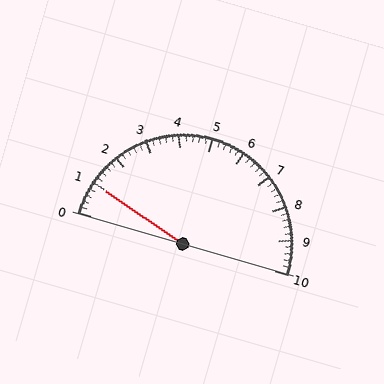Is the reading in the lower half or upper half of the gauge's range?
The reading is in the lower half of the range (0 to 10).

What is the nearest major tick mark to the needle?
The nearest major tick mark is 1.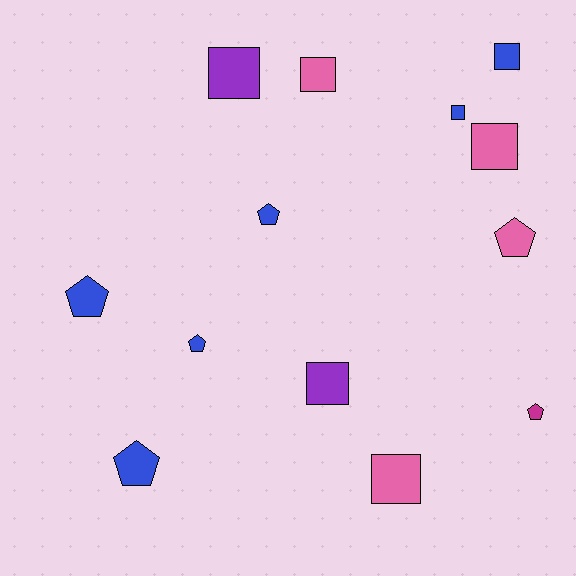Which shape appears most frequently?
Square, with 7 objects.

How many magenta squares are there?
There are no magenta squares.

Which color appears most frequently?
Blue, with 6 objects.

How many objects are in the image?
There are 13 objects.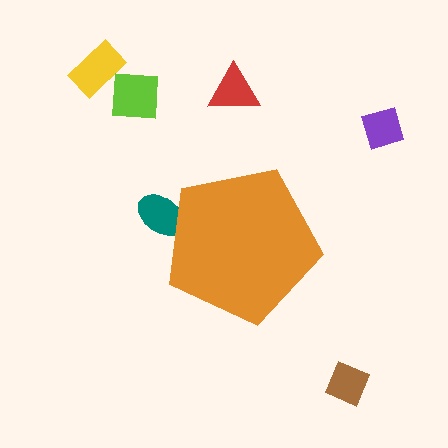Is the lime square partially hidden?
No, the lime square is fully visible.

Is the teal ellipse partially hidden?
Yes, the teal ellipse is partially hidden behind the orange pentagon.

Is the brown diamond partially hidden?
No, the brown diamond is fully visible.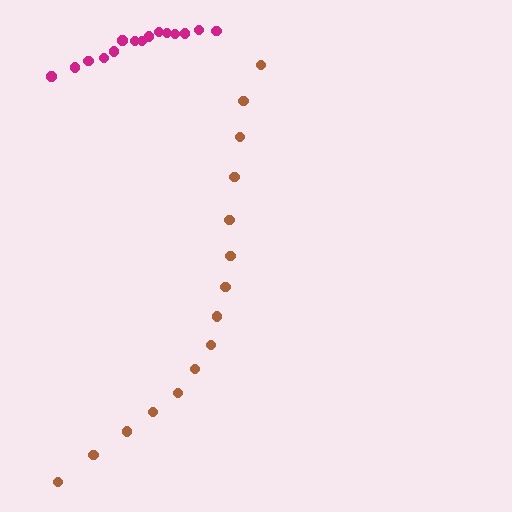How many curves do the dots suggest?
There are 2 distinct paths.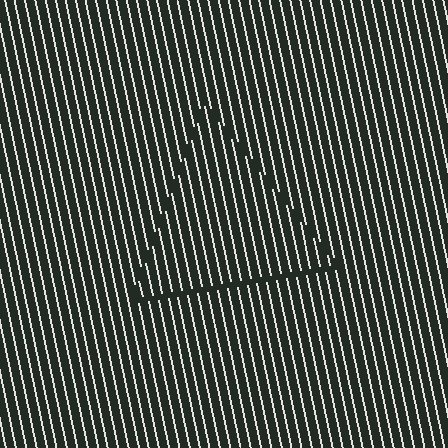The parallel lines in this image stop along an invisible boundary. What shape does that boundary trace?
An illusory triangle. The interior of the shape contains the same grating, shifted by half a period — the contour is defined by the phase discontinuity where line-ends from the inner and outer gratings abut.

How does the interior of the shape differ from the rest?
The interior of the shape contains the same grating, shifted by half a period — the contour is defined by the phase discontinuity where line-ends from the inner and outer gratings abut.